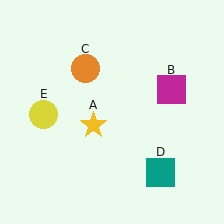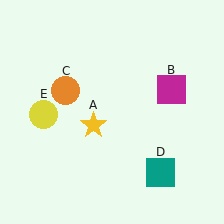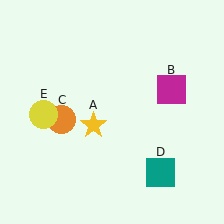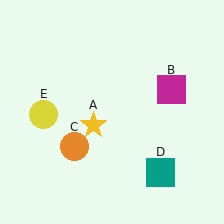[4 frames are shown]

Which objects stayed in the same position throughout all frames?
Yellow star (object A) and magenta square (object B) and teal square (object D) and yellow circle (object E) remained stationary.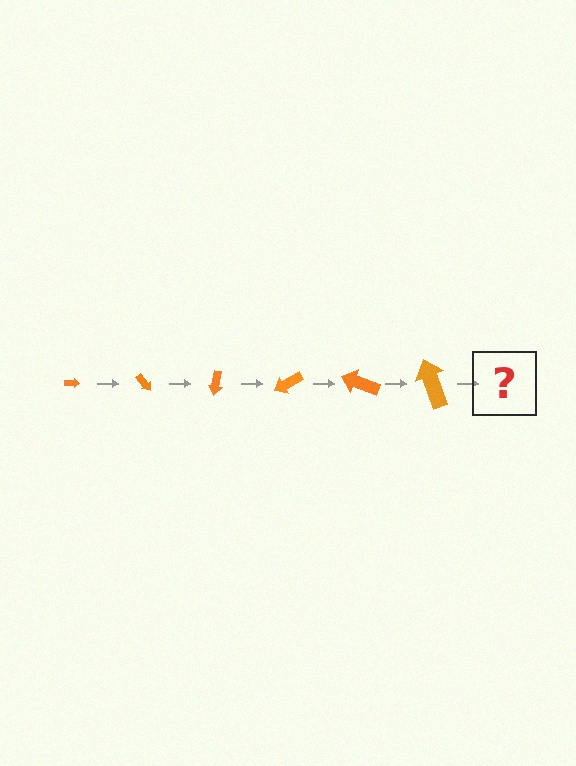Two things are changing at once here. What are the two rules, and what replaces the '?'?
The two rules are that the arrow grows larger each step and it rotates 50 degrees each step. The '?' should be an arrow, larger than the previous one and rotated 300 degrees from the start.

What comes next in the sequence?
The next element should be an arrow, larger than the previous one and rotated 300 degrees from the start.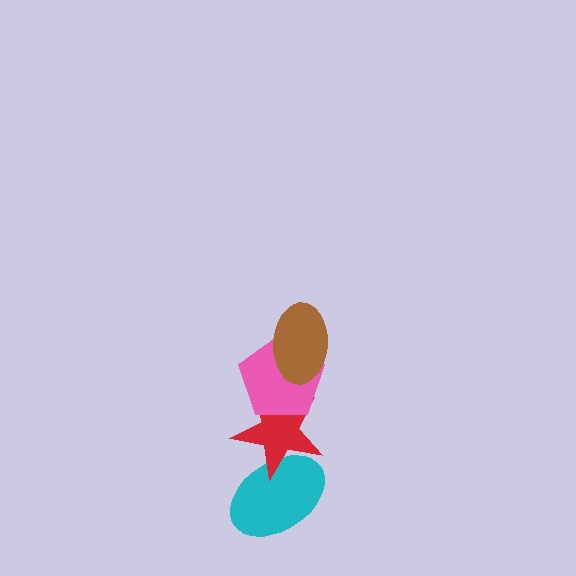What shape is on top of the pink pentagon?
The brown ellipse is on top of the pink pentagon.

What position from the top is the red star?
The red star is 3rd from the top.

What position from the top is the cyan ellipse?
The cyan ellipse is 4th from the top.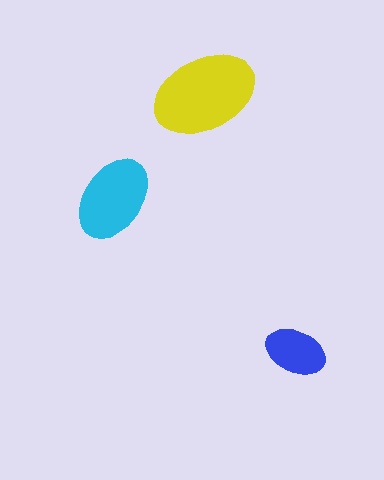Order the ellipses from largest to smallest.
the yellow one, the cyan one, the blue one.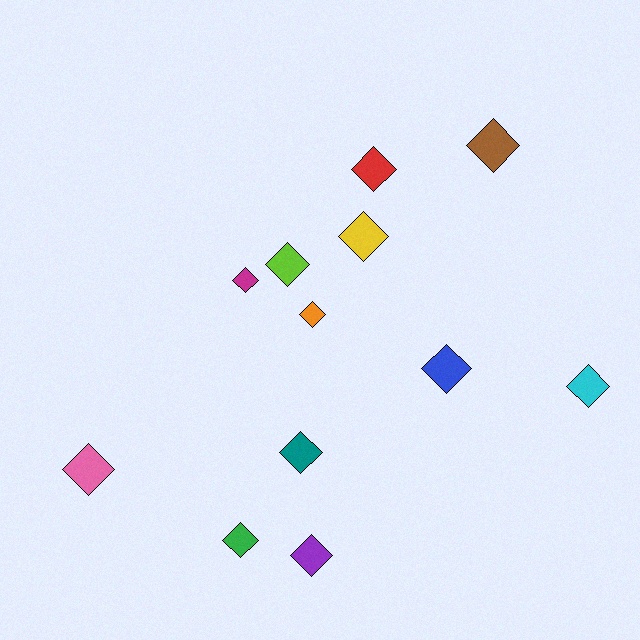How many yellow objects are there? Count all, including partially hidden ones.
There is 1 yellow object.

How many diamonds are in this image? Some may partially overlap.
There are 12 diamonds.